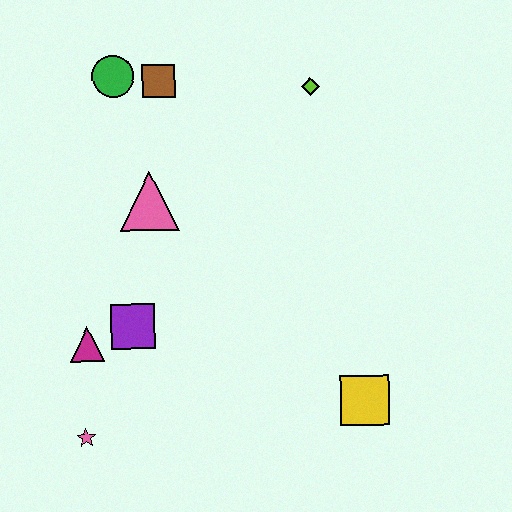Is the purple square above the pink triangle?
No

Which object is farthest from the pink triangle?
The yellow square is farthest from the pink triangle.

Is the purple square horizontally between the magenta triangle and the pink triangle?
Yes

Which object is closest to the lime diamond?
The brown square is closest to the lime diamond.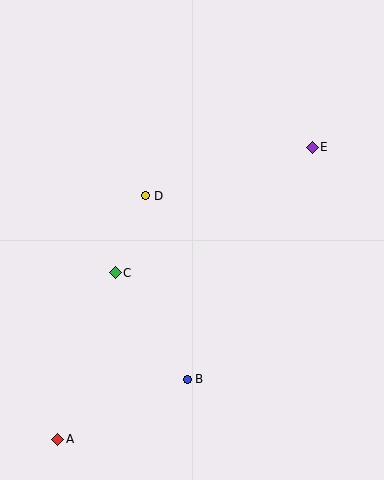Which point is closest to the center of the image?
Point D at (146, 196) is closest to the center.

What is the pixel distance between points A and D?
The distance between A and D is 259 pixels.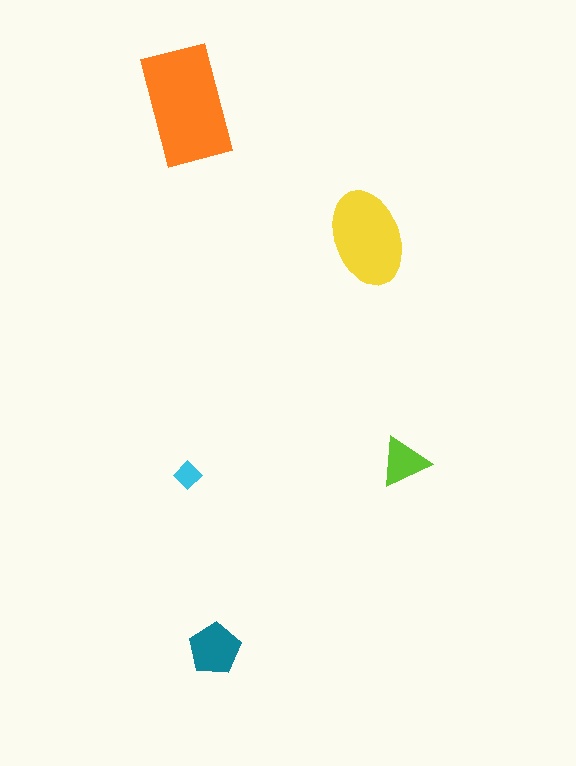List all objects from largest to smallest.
The orange rectangle, the yellow ellipse, the teal pentagon, the lime triangle, the cyan diamond.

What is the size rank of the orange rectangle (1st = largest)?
1st.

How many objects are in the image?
There are 5 objects in the image.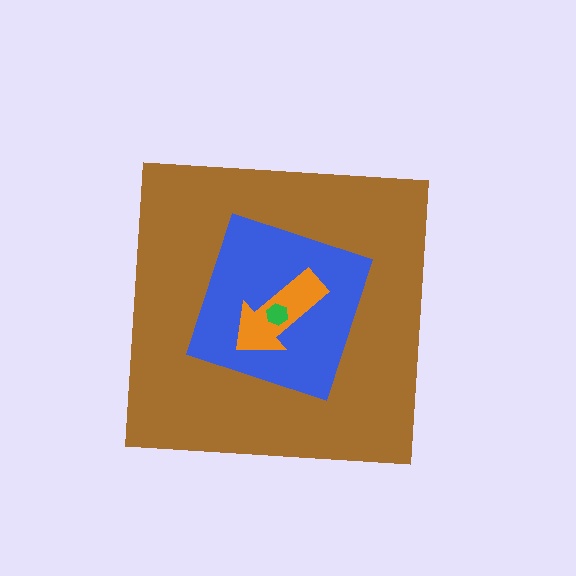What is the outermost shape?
The brown square.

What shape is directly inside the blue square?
The orange arrow.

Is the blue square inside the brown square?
Yes.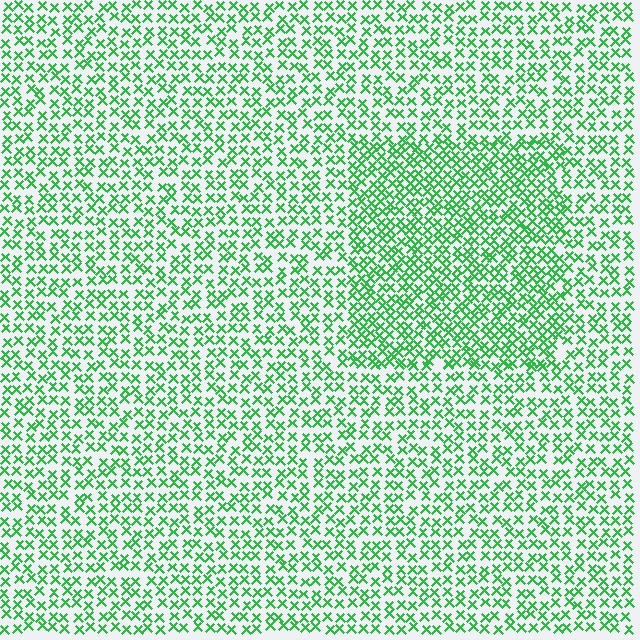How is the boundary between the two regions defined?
The boundary is defined by a change in element density (approximately 1.6x ratio). All elements are the same color, size, and shape.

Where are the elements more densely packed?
The elements are more densely packed inside the rectangle boundary.